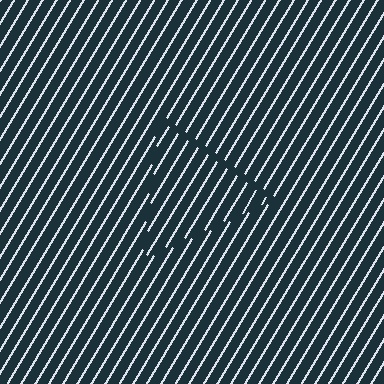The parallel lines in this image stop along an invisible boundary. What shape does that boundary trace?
An illusory triangle. The interior of the shape contains the same grating, shifted by half a period — the contour is defined by the phase discontinuity where line-ends from the inner and outer gratings abut.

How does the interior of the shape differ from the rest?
The interior of the shape contains the same grating, shifted by half a period — the contour is defined by the phase discontinuity where line-ends from the inner and outer gratings abut.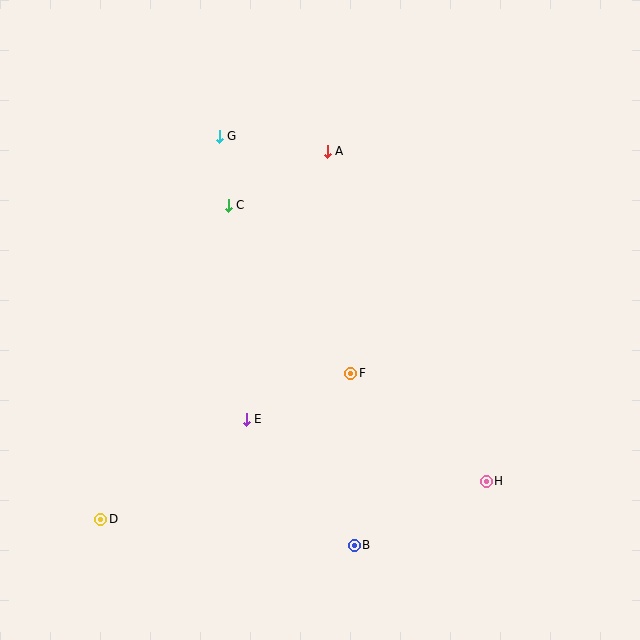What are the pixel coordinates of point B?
Point B is at (354, 545).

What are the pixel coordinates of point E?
Point E is at (246, 419).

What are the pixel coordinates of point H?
Point H is at (486, 481).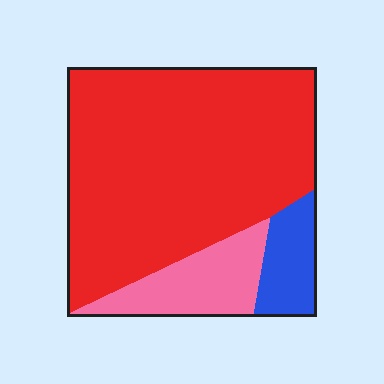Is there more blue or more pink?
Pink.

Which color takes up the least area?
Blue, at roughly 10%.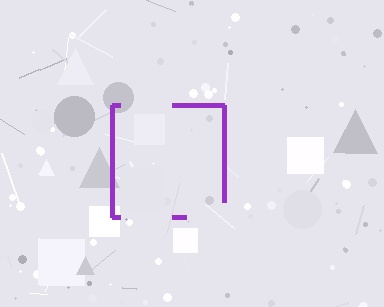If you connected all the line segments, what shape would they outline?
They would outline a square.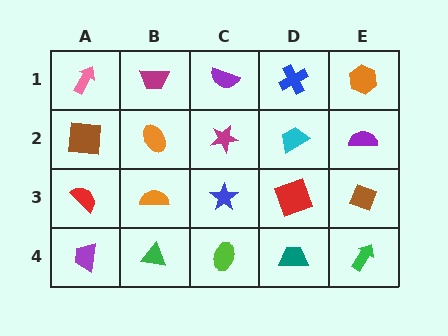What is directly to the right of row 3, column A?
An orange semicircle.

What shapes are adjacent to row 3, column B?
An orange ellipse (row 2, column B), a green triangle (row 4, column B), a red semicircle (row 3, column A), a blue star (row 3, column C).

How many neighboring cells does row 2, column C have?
4.